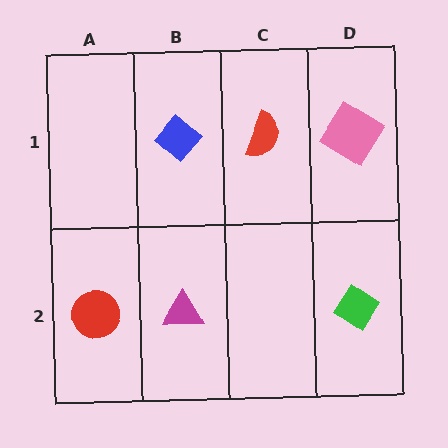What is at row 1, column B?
A blue diamond.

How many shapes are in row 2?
3 shapes.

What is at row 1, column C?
A red semicircle.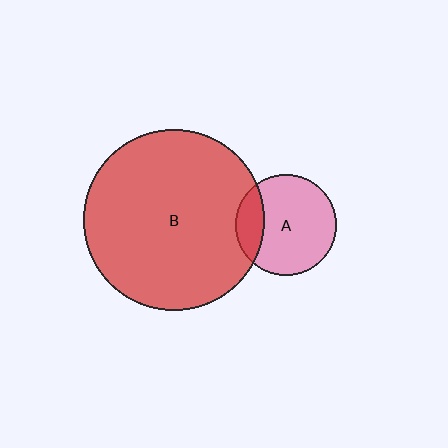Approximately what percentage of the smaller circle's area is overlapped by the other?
Approximately 20%.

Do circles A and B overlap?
Yes.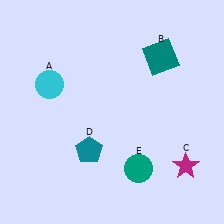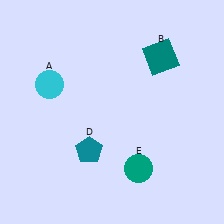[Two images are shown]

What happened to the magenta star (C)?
The magenta star (C) was removed in Image 2. It was in the bottom-right area of Image 1.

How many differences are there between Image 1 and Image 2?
There is 1 difference between the two images.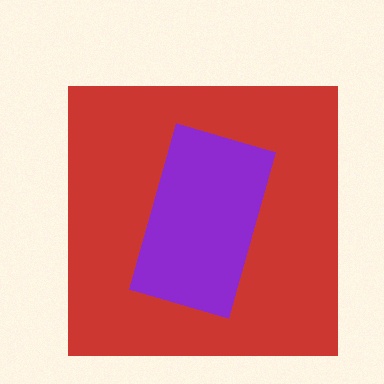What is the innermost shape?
The purple rectangle.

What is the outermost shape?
The red square.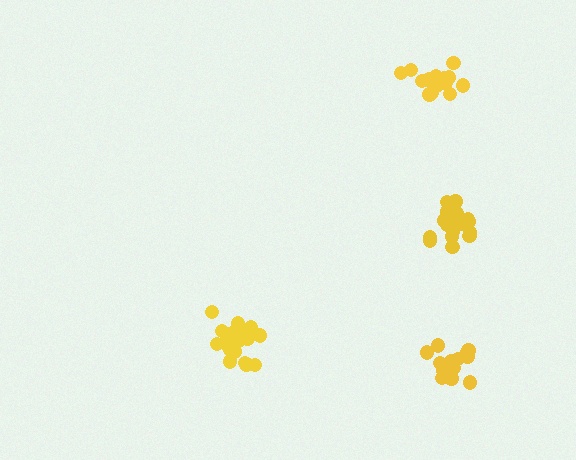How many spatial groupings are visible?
There are 4 spatial groupings.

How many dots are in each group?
Group 1: 18 dots, Group 2: 21 dots, Group 3: 20 dots, Group 4: 16 dots (75 total).